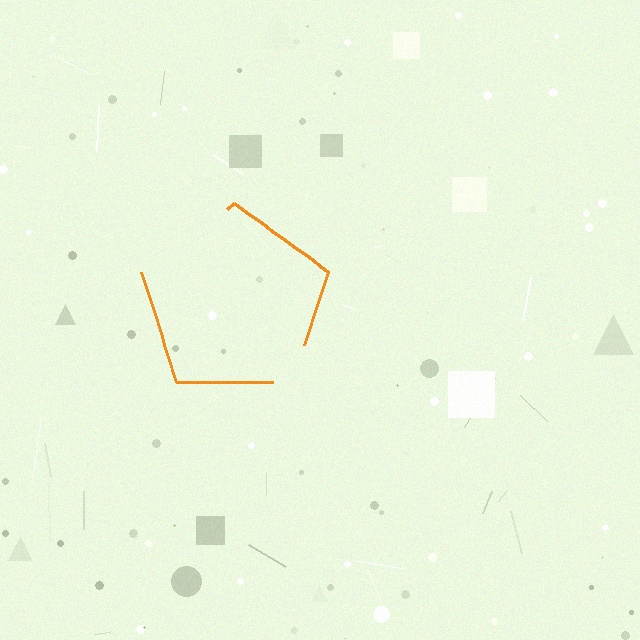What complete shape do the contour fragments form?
The contour fragments form a pentagon.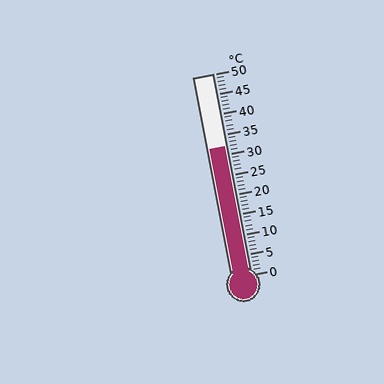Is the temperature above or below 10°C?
The temperature is above 10°C.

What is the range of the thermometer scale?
The thermometer scale ranges from 0°C to 50°C.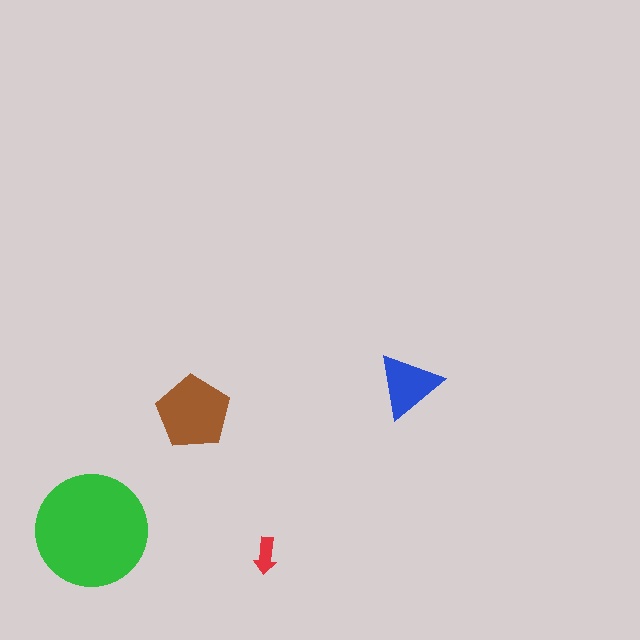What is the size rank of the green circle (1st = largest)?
1st.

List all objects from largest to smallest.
The green circle, the brown pentagon, the blue triangle, the red arrow.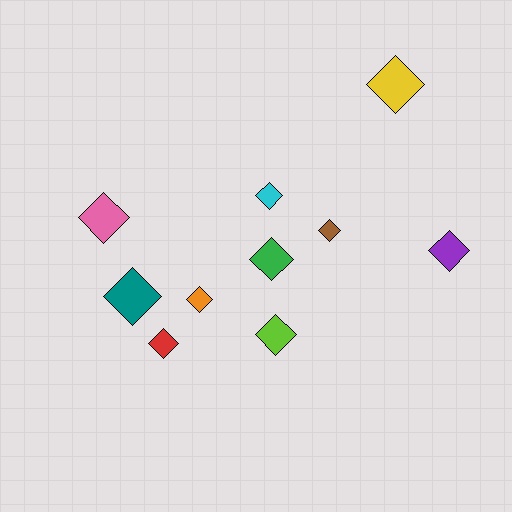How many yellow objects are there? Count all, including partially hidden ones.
There is 1 yellow object.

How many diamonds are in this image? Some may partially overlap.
There are 10 diamonds.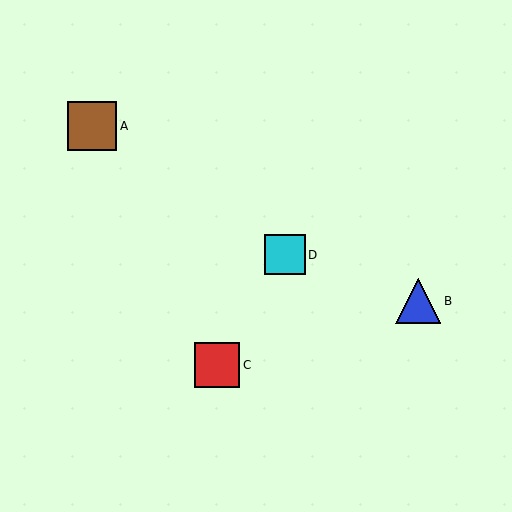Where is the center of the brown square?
The center of the brown square is at (92, 126).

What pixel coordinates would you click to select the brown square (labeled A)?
Click at (92, 126) to select the brown square A.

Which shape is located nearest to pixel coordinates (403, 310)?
The blue triangle (labeled B) at (418, 301) is nearest to that location.